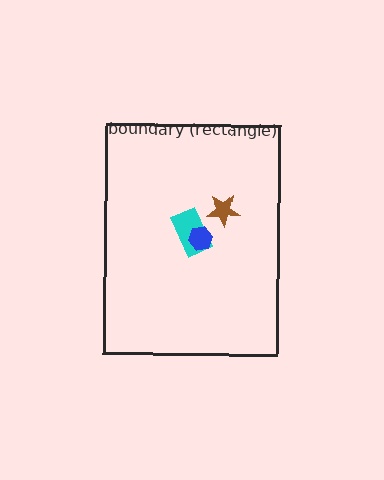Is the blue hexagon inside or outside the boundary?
Inside.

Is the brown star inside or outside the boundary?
Inside.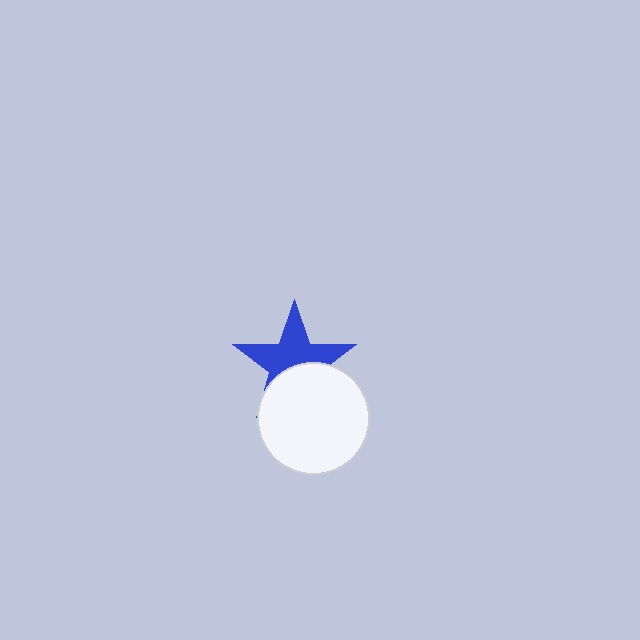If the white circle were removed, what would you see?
You would see the complete blue star.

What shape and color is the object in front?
The object in front is a white circle.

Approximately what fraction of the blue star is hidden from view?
Roughly 41% of the blue star is hidden behind the white circle.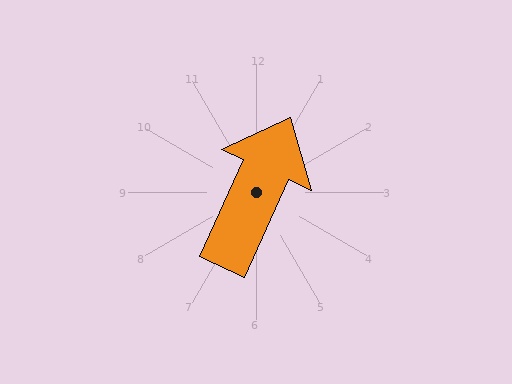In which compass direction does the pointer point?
Northeast.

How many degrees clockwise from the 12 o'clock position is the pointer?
Approximately 24 degrees.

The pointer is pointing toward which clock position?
Roughly 1 o'clock.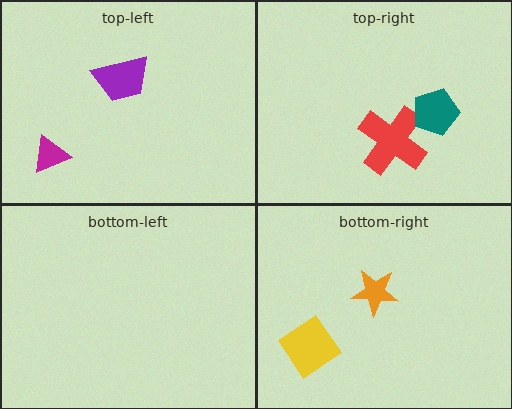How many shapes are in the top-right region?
2.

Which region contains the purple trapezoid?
The top-left region.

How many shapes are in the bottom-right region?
2.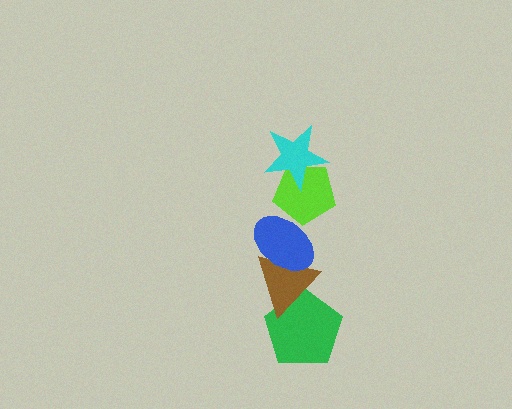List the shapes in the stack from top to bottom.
From top to bottom: the cyan star, the lime pentagon, the blue ellipse, the brown triangle, the green pentagon.